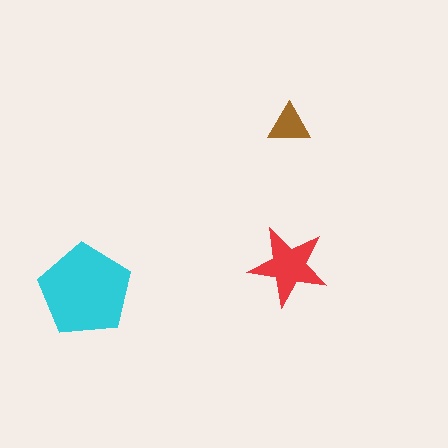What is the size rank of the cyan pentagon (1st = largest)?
1st.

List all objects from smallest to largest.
The brown triangle, the red star, the cyan pentagon.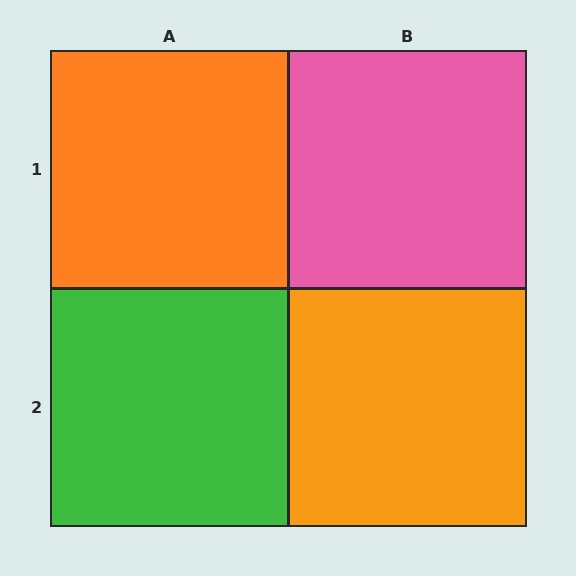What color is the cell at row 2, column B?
Orange.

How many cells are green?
1 cell is green.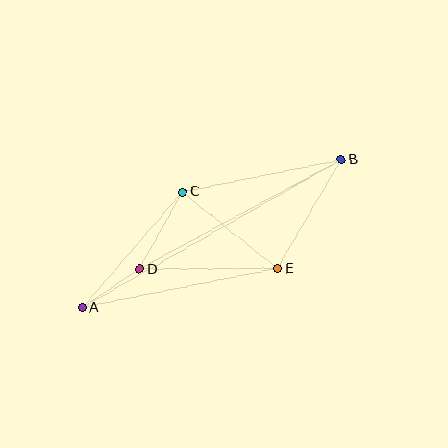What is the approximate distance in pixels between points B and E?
The distance between B and E is approximately 127 pixels.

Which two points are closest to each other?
Points A and D are closest to each other.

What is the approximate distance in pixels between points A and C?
The distance between A and C is approximately 153 pixels.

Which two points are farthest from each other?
Points A and B are farthest from each other.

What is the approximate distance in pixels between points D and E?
The distance between D and E is approximately 138 pixels.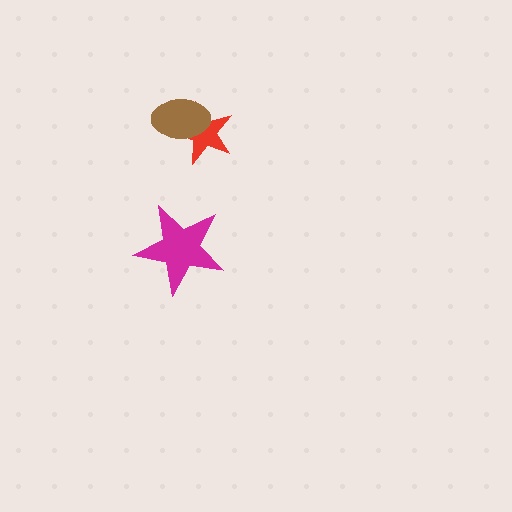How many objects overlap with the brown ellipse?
1 object overlaps with the brown ellipse.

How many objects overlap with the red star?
1 object overlaps with the red star.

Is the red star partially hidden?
Yes, it is partially covered by another shape.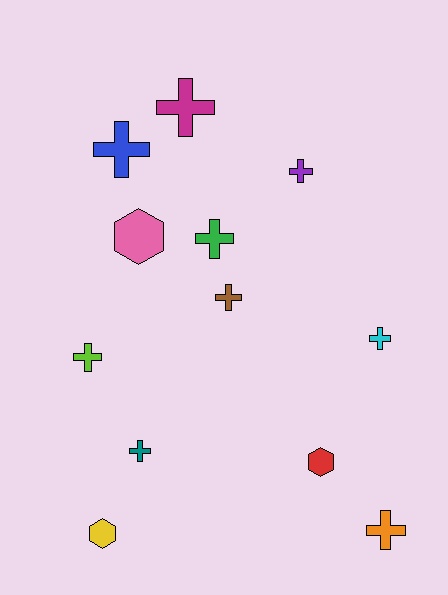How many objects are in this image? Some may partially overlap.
There are 12 objects.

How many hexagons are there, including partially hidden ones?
There are 3 hexagons.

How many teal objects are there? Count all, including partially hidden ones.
There is 1 teal object.